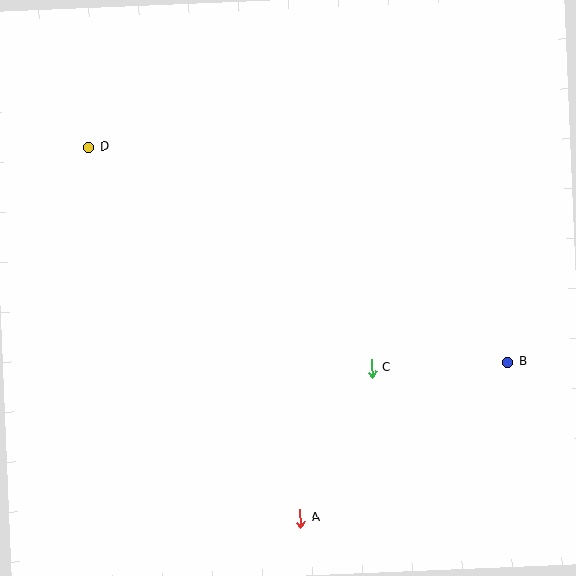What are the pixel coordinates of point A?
Point A is at (300, 518).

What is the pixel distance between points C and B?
The distance between C and B is 136 pixels.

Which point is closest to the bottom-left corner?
Point A is closest to the bottom-left corner.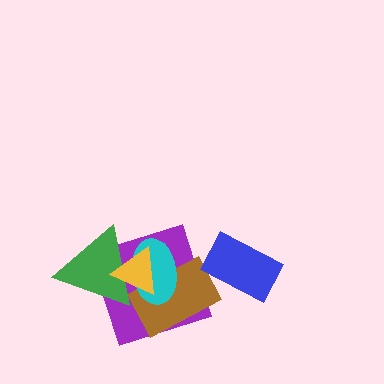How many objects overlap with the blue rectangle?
0 objects overlap with the blue rectangle.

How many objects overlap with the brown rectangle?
3 objects overlap with the brown rectangle.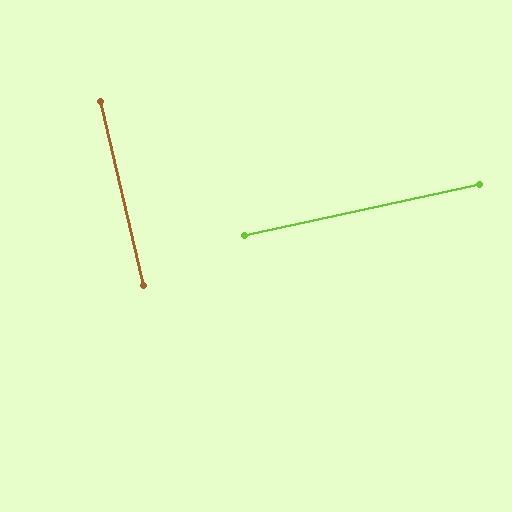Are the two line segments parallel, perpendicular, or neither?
Perpendicular — they meet at approximately 89°.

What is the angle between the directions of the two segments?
Approximately 89 degrees.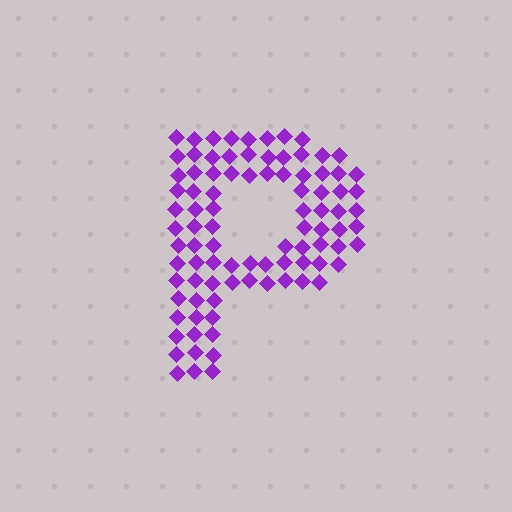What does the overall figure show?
The overall figure shows the letter P.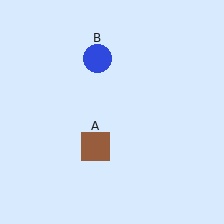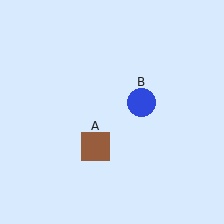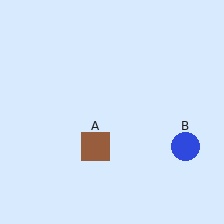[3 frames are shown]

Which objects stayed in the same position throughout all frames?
Brown square (object A) remained stationary.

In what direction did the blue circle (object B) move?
The blue circle (object B) moved down and to the right.